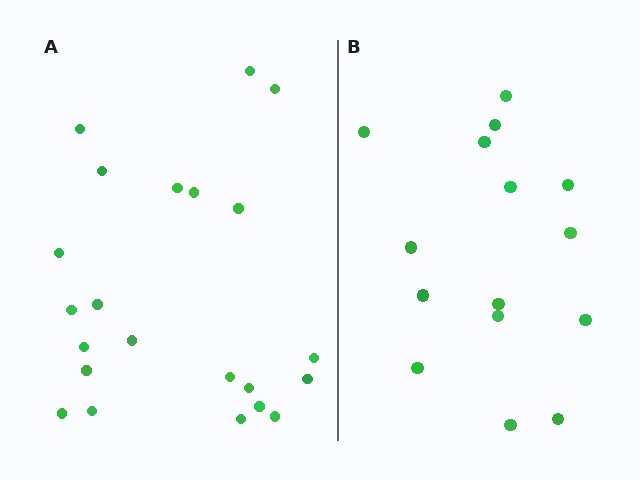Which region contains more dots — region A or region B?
Region A (the left region) has more dots.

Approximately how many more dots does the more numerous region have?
Region A has roughly 8 or so more dots than region B.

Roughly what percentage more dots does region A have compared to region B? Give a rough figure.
About 45% more.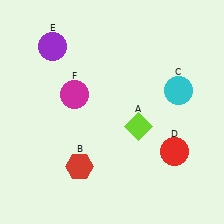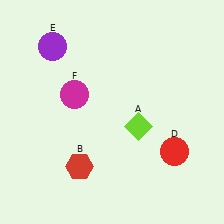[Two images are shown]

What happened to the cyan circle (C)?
The cyan circle (C) was removed in Image 2. It was in the top-right area of Image 1.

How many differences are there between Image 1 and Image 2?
There is 1 difference between the two images.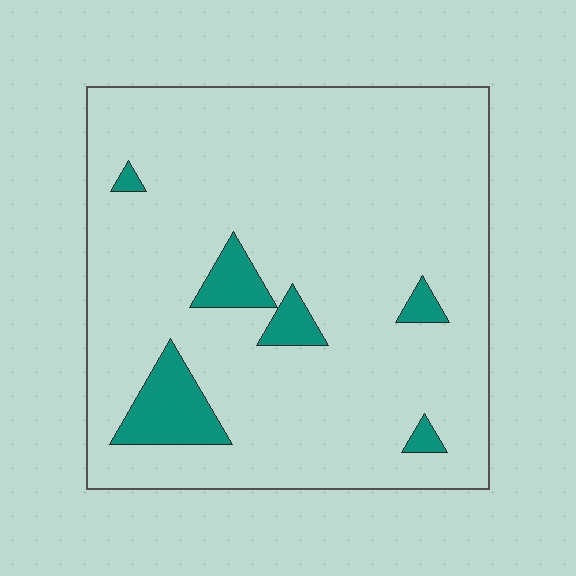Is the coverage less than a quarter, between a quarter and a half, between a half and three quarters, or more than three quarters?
Less than a quarter.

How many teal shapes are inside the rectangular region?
6.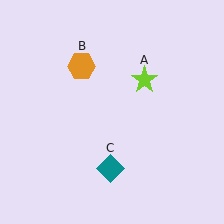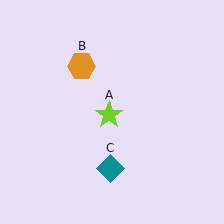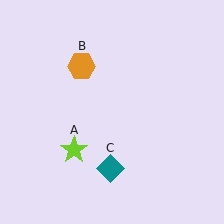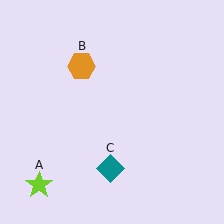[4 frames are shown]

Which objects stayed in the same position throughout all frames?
Orange hexagon (object B) and teal diamond (object C) remained stationary.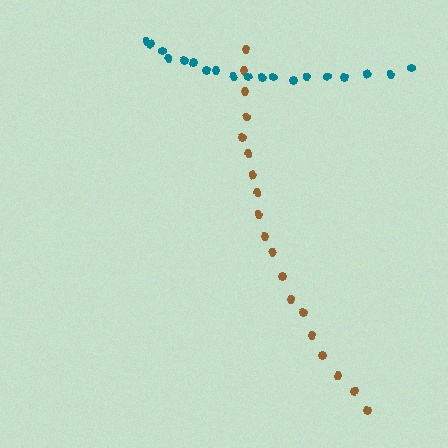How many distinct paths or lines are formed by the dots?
There are 2 distinct paths.